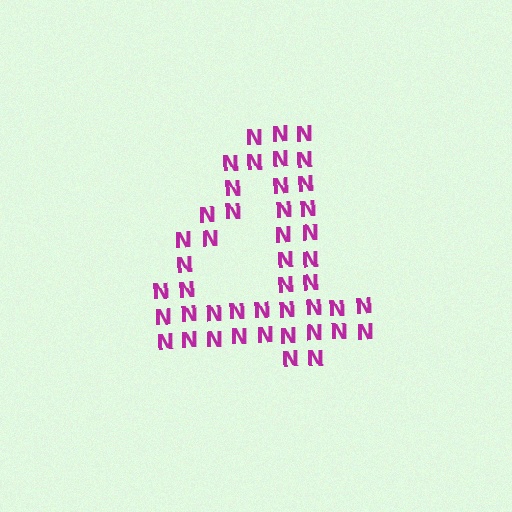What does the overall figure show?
The overall figure shows the digit 4.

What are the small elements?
The small elements are letter N's.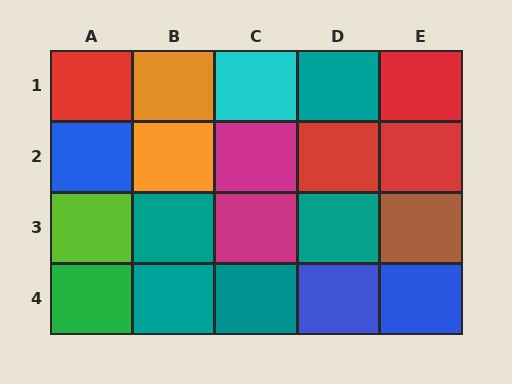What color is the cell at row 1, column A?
Red.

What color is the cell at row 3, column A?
Lime.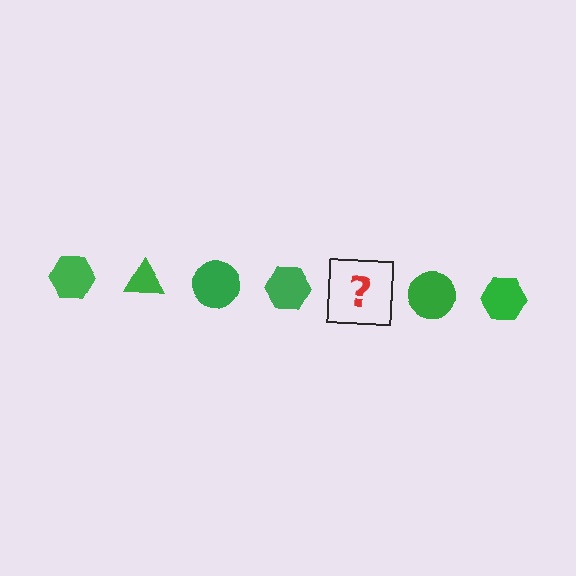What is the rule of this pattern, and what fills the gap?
The rule is that the pattern cycles through hexagon, triangle, circle shapes in green. The gap should be filled with a green triangle.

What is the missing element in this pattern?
The missing element is a green triangle.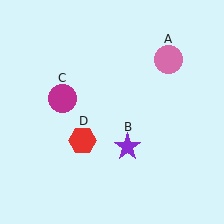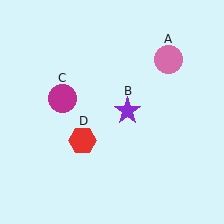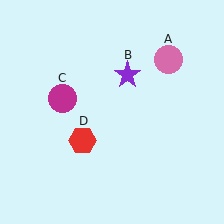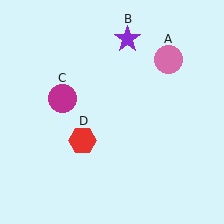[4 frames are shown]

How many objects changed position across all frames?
1 object changed position: purple star (object B).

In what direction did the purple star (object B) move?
The purple star (object B) moved up.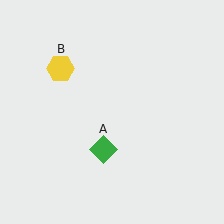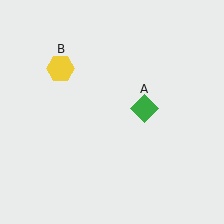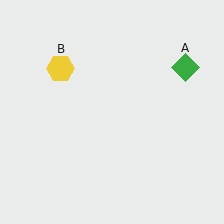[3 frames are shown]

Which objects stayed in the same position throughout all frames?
Yellow hexagon (object B) remained stationary.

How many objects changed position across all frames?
1 object changed position: green diamond (object A).